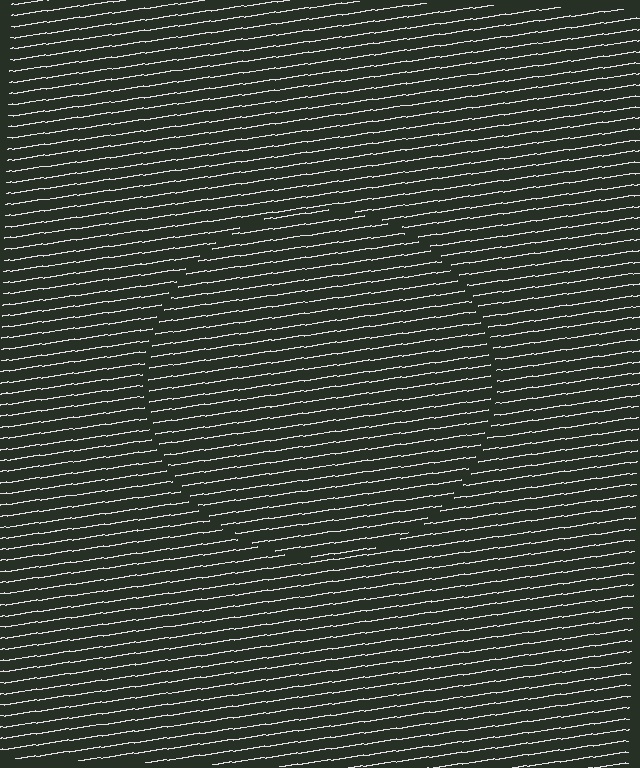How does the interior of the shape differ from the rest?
The interior of the shape contains the same grating, shifted by half a period — the contour is defined by the phase discontinuity where line-ends from the inner and outer gratings abut.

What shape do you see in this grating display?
An illusory circle. The interior of the shape contains the same grating, shifted by half a period — the contour is defined by the phase discontinuity where line-ends from the inner and outer gratings abut.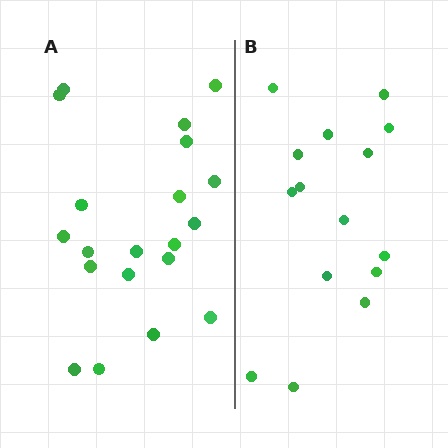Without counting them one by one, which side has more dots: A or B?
Region A (the left region) has more dots.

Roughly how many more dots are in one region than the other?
Region A has about 5 more dots than region B.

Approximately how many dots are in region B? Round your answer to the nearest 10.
About 20 dots. (The exact count is 15, which rounds to 20.)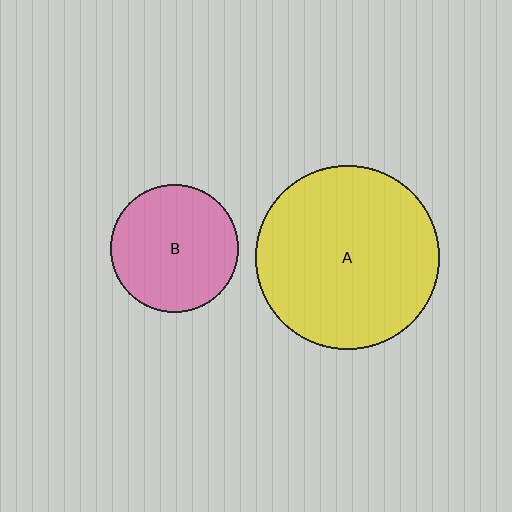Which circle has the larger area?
Circle A (yellow).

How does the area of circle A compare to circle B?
Approximately 2.1 times.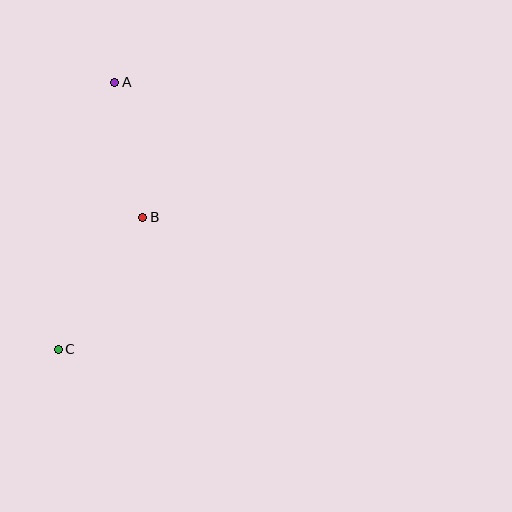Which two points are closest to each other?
Points A and B are closest to each other.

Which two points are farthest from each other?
Points A and C are farthest from each other.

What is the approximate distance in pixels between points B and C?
The distance between B and C is approximately 157 pixels.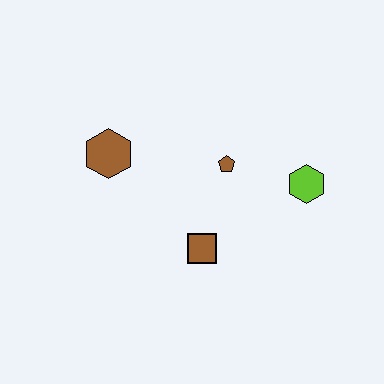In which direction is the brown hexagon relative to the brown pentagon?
The brown hexagon is to the left of the brown pentagon.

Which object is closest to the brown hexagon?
The brown pentagon is closest to the brown hexagon.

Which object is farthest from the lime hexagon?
The brown hexagon is farthest from the lime hexagon.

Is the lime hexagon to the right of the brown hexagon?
Yes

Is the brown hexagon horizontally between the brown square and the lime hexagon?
No